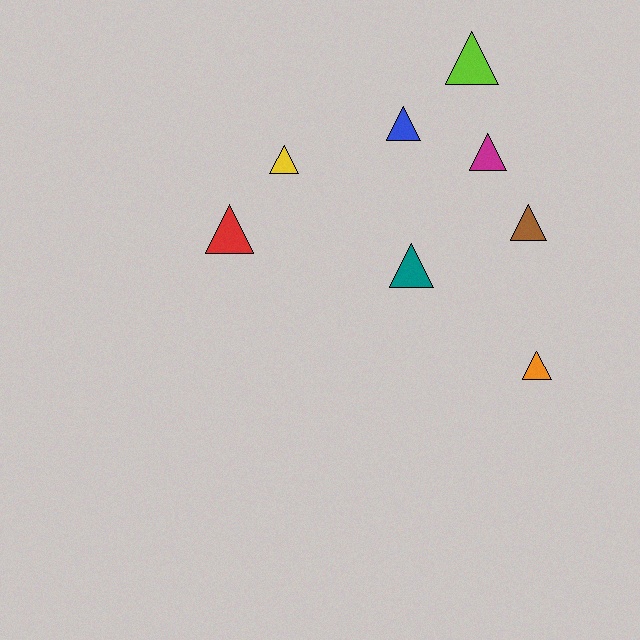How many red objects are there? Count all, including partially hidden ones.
There is 1 red object.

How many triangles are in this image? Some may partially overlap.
There are 8 triangles.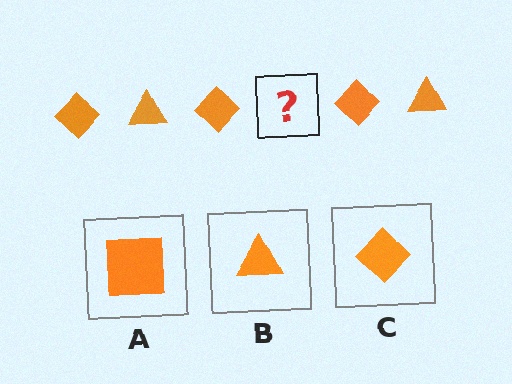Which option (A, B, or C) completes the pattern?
B.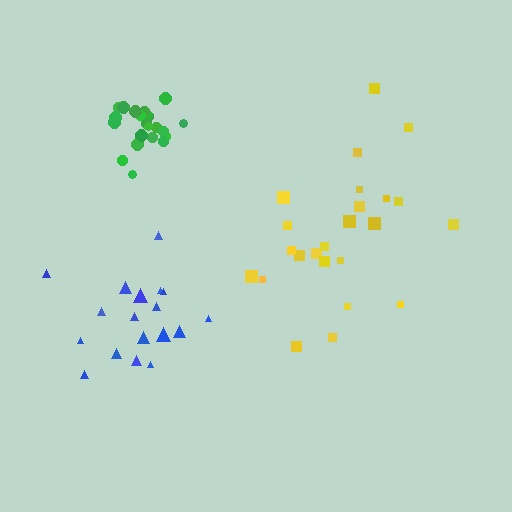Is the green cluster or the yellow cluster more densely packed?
Green.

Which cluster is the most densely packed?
Green.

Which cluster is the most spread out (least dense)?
Yellow.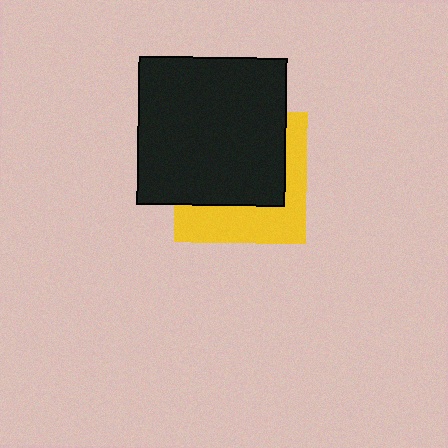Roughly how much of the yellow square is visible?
A small part of it is visible (roughly 40%).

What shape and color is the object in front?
The object in front is a black square.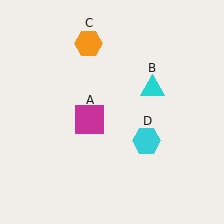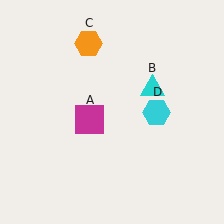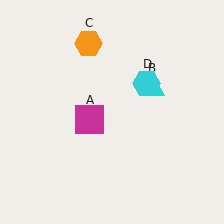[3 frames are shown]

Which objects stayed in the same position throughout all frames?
Magenta square (object A) and cyan triangle (object B) and orange hexagon (object C) remained stationary.